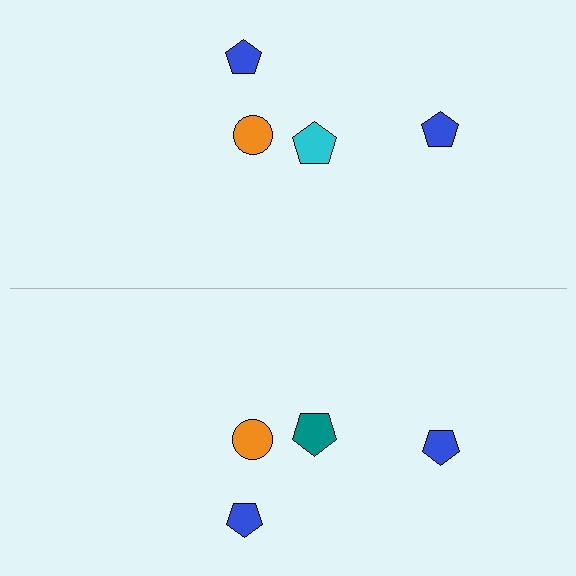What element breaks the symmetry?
The teal pentagon on the bottom side breaks the symmetry — its mirror counterpart is cyan.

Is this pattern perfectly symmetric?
No, the pattern is not perfectly symmetric. The teal pentagon on the bottom side breaks the symmetry — its mirror counterpart is cyan.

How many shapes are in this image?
There are 8 shapes in this image.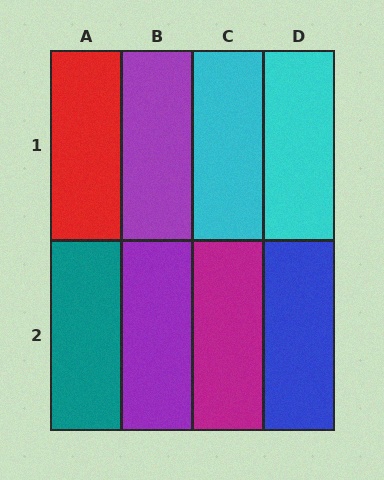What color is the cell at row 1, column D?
Cyan.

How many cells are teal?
1 cell is teal.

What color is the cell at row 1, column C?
Cyan.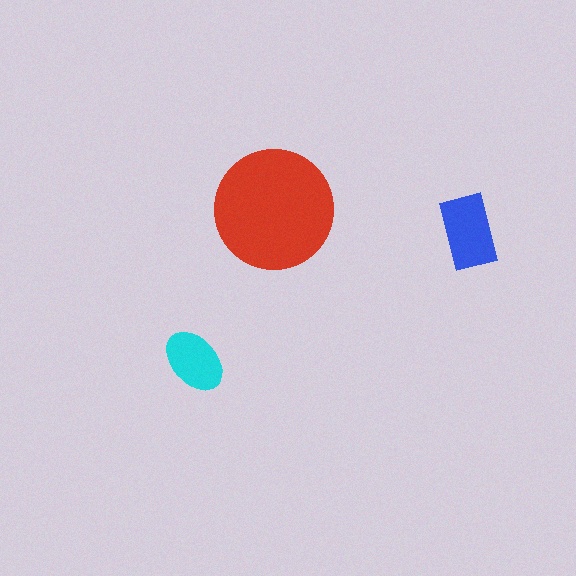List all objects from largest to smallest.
The red circle, the blue rectangle, the cyan ellipse.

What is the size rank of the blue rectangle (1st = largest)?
2nd.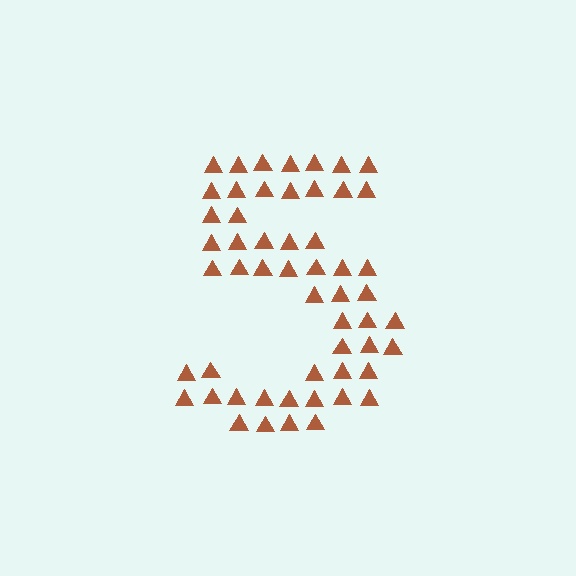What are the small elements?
The small elements are triangles.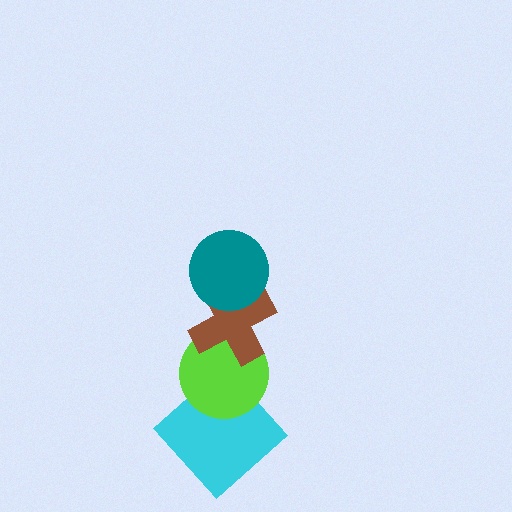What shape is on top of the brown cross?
The teal circle is on top of the brown cross.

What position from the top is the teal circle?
The teal circle is 1st from the top.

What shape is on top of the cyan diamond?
The lime circle is on top of the cyan diamond.